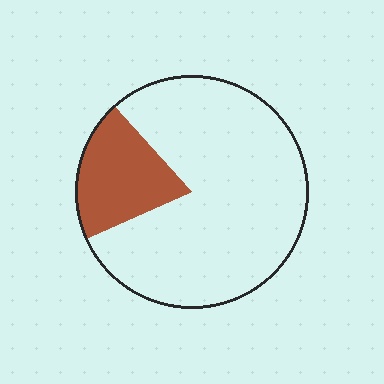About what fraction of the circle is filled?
About one fifth (1/5).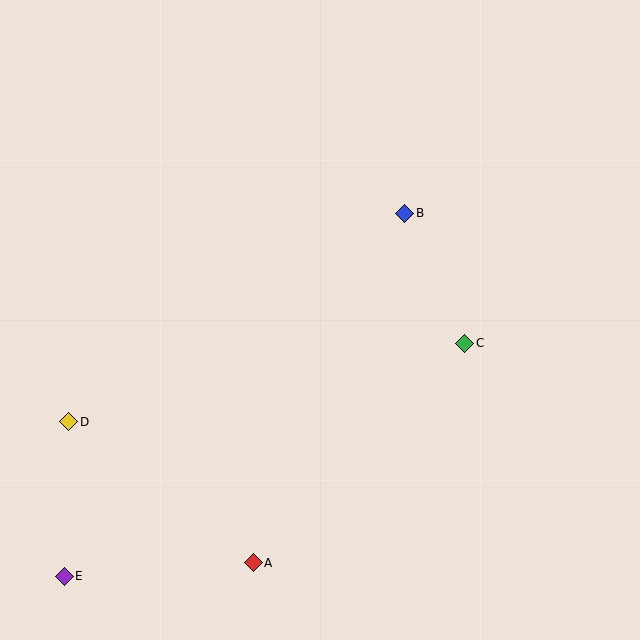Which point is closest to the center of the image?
Point B at (405, 213) is closest to the center.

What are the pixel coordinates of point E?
Point E is at (64, 576).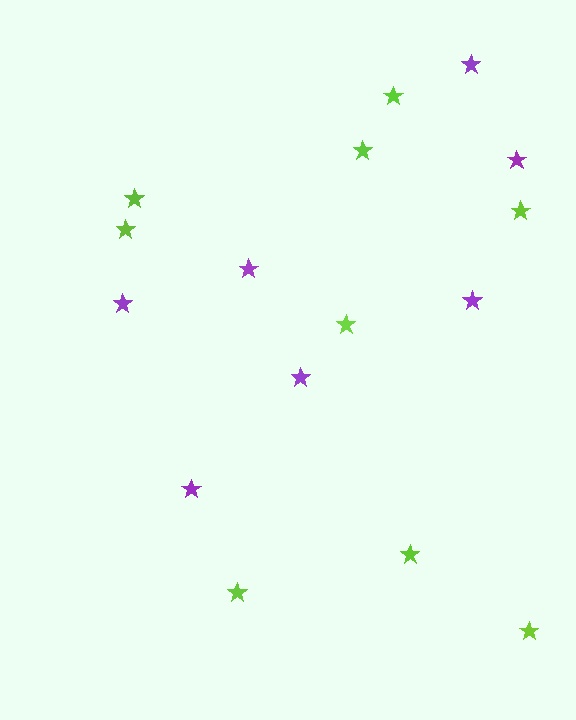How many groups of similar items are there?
There are 2 groups: one group of purple stars (7) and one group of lime stars (9).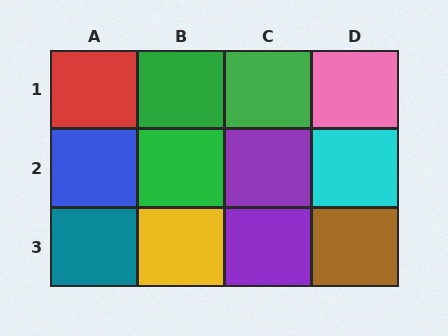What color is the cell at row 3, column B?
Yellow.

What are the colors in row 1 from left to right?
Red, green, green, pink.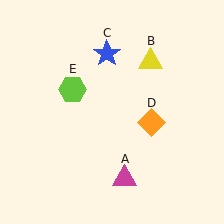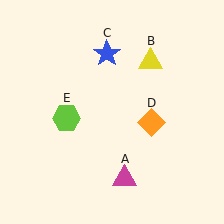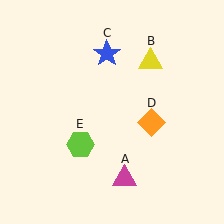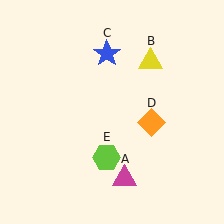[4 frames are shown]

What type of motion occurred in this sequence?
The lime hexagon (object E) rotated counterclockwise around the center of the scene.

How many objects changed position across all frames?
1 object changed position: lime hexagon (object E).